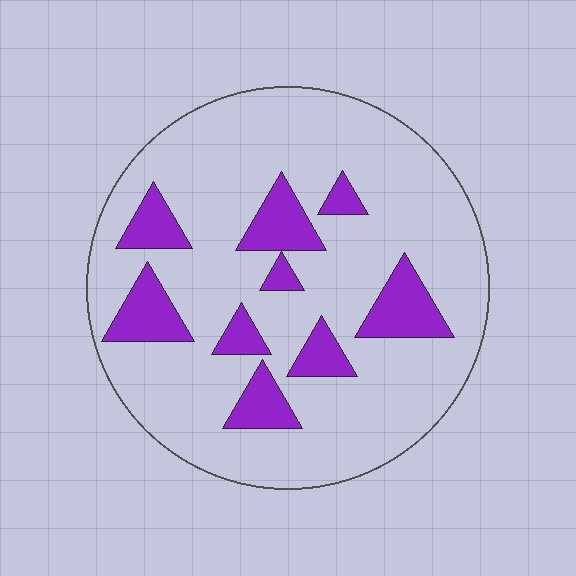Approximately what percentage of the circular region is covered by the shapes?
Approximately 20%.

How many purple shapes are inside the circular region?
9.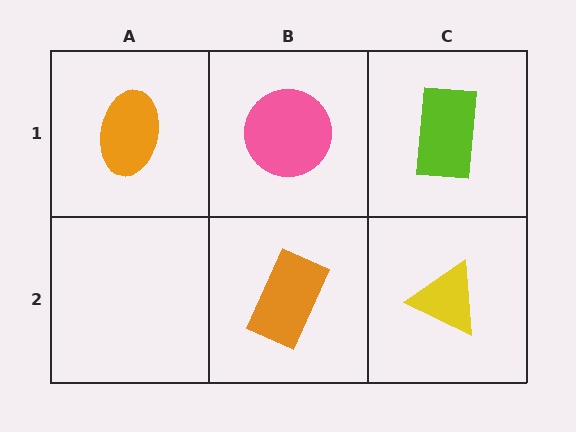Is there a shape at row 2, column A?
No, that cell is empty.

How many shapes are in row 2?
2 shapes.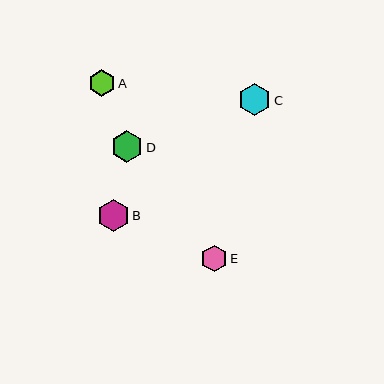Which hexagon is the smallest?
Hexagon A is the smallest with a size of approximately 27 pixels.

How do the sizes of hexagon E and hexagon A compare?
Hexagon E and hexagon A are approximately the same size.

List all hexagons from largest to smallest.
From largest to smallest: C, B, D, E, A.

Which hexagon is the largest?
Hexagon C is the largest with a size of approximately 32 pixels.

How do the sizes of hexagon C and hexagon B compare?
Hexagon C and hexagon B are approximately the same size.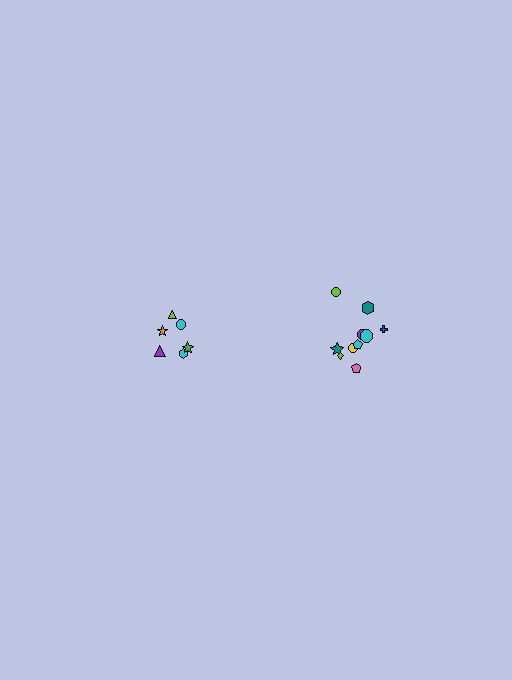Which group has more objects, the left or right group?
The right group.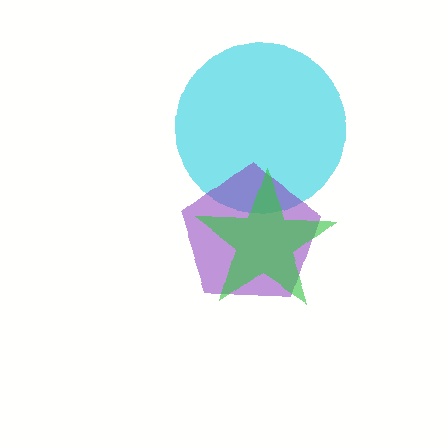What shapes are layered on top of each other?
The layered shapes are: a cyan circle, a purple pentagon, a green star.